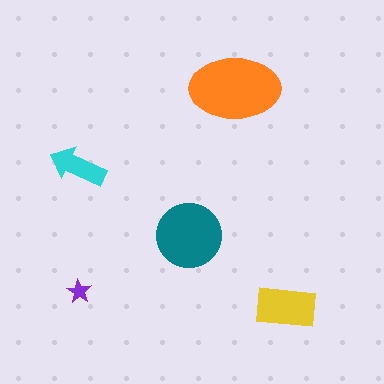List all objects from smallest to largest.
The purple star, the cyan arrow, the yellow rectangle, the teal circle, the orange ellipse.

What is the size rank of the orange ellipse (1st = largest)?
1st.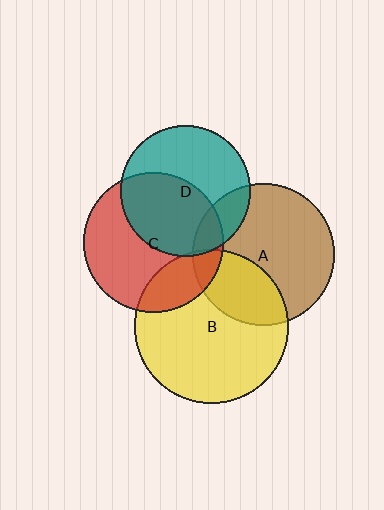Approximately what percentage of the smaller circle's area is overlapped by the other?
Approximately 5%.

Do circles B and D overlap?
Yes.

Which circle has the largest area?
Circle B (yellow).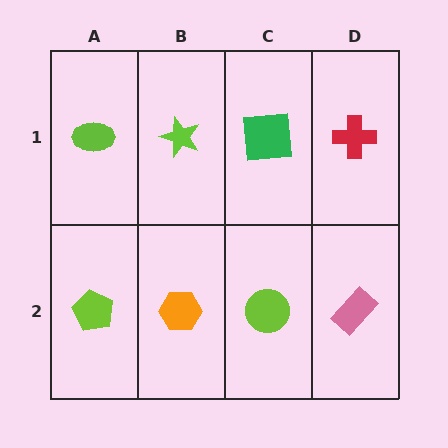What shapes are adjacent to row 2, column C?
A green square (row 1, column C), an orange hexagon (row 2, column B), a pink rectangle (row 2, column D).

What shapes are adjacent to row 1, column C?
A lime circle (row 2, column C), a lime star (row 1, column B), a red cross (row 1, column D).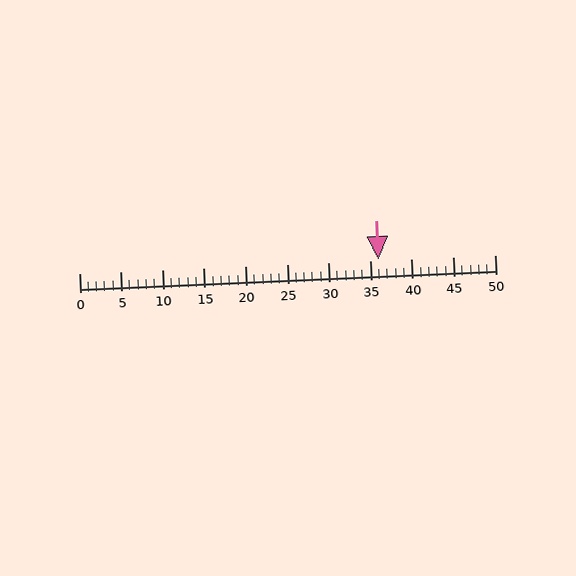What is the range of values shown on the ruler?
The ruler shows values from 0 to 50.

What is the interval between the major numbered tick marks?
The major tick marks are spaced 5 units apart.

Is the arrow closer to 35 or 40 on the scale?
The arrow is closer to 35.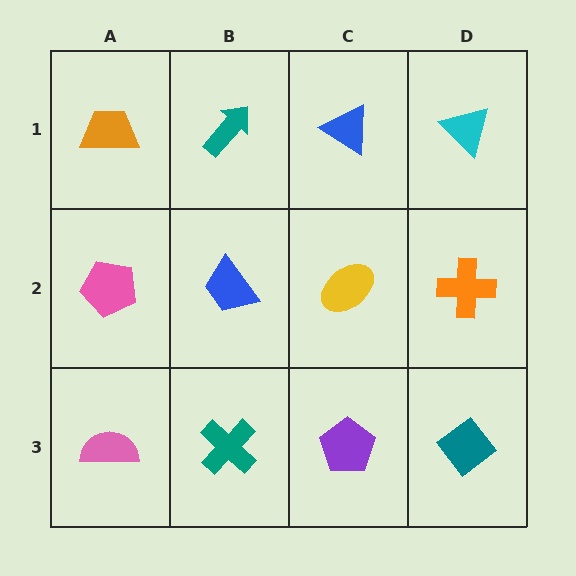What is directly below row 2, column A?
A pink semicircle.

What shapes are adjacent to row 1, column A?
A pink pentagon (row 2, column A), a teal arrow (row 1, column B).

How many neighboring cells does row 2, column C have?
4.